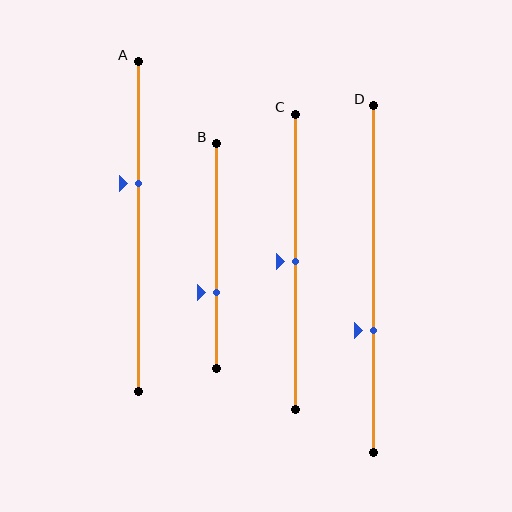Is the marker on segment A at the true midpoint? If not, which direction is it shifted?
No, the marker on segment A is shifted upward by about 13% of the segment length.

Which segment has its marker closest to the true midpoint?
Segment C has its marker closest to the true midpoint.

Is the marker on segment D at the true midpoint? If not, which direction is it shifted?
No, the marker on segment D is shifted downward by about 15% of the segment length.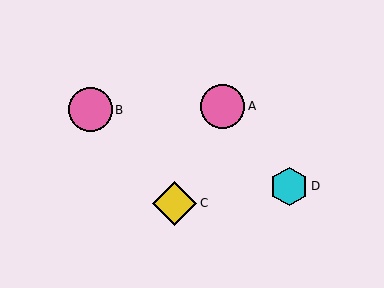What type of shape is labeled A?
Shape A is a pink circle.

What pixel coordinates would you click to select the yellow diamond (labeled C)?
Click at (175, 203) to select the yellow diamond C.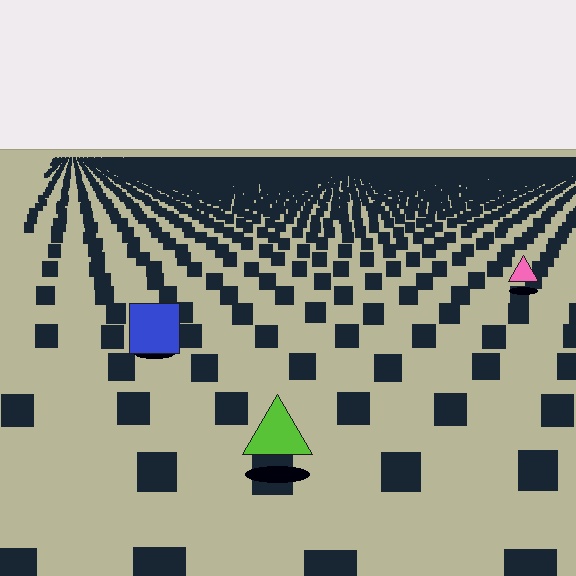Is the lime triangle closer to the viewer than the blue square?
Yes. The lime triangle is closer — you can tell from the texture gradient: the ground texture is coarser near it.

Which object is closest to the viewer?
The lime triangle is closest. The texture marks near it are larger and more spread out.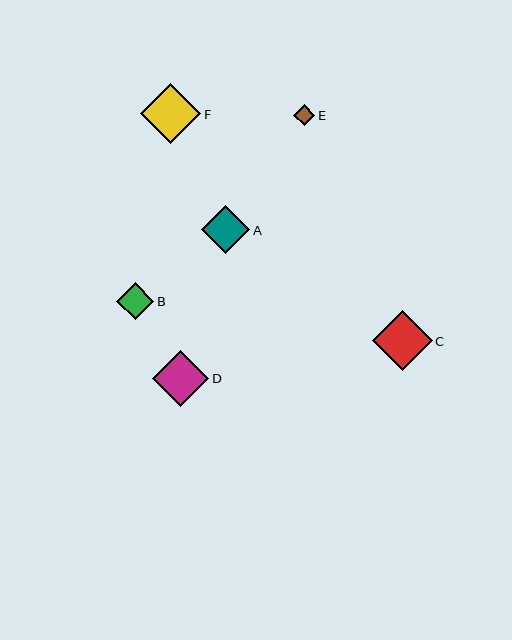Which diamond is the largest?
Diamond F is the largest with a size of approximately 60 pixels.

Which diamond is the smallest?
Diamond E is the smallest with a size of approximately 21 pixels.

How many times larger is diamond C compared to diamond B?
Diamond C is approximately 1.6 times the size of diamond B.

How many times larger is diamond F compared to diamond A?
Diamond F is approximately 1.3 times the size of diamond A.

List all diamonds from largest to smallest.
From largest to smallest: F, C, D, A, B, E.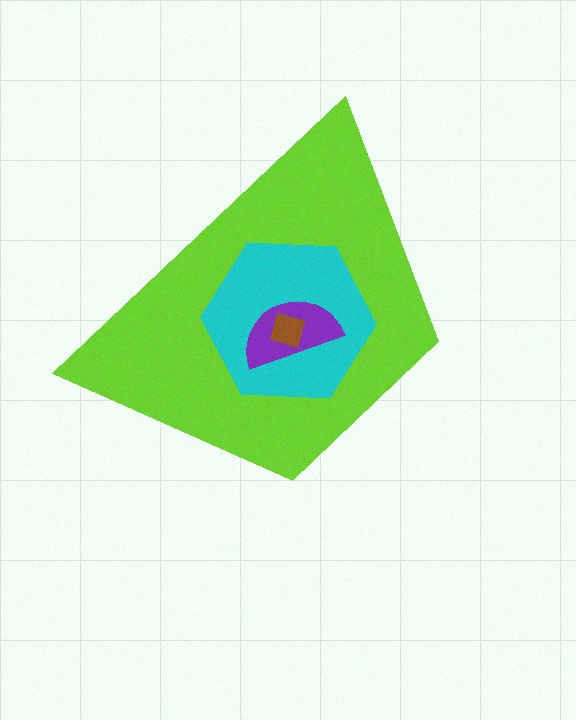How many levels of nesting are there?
4.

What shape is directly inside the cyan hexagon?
The purple semicircle.